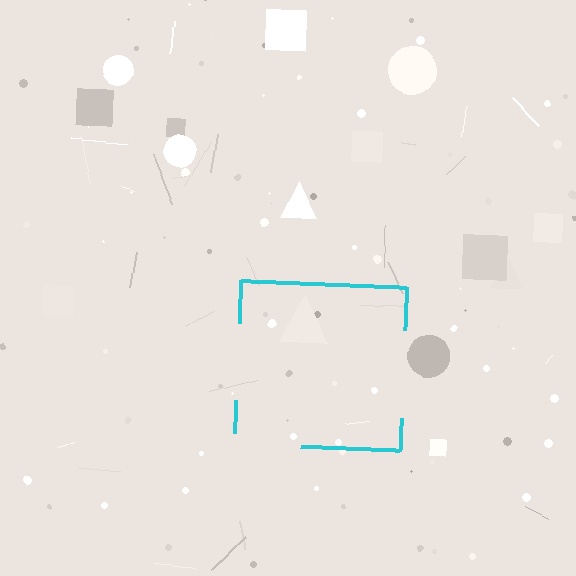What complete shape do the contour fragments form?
The contour fragments form a square.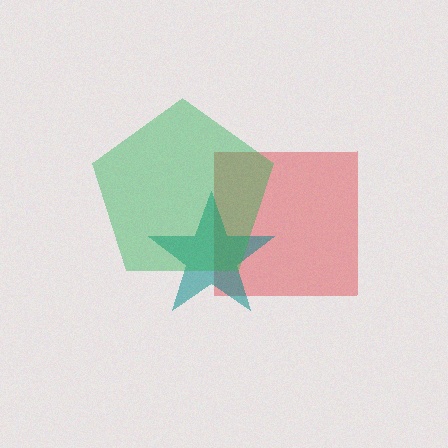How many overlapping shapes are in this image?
There are 3 overlapping shapes in the image.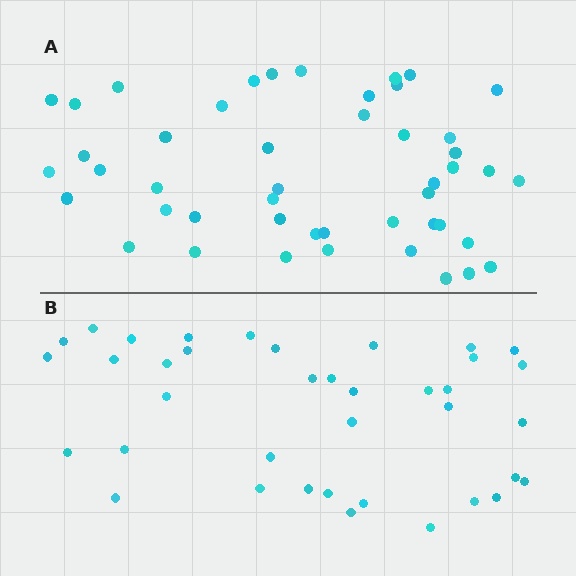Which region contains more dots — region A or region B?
Region A (the top region) has more dots.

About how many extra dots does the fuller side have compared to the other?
Region A has roughly 8 or so more dots than region B.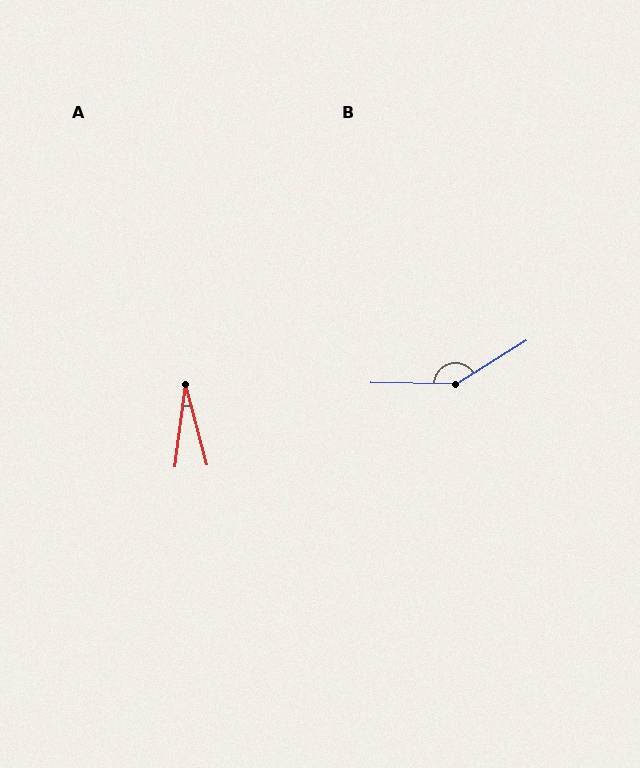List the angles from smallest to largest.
A (22°), B (147°).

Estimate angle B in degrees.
Approximately 147 degrees.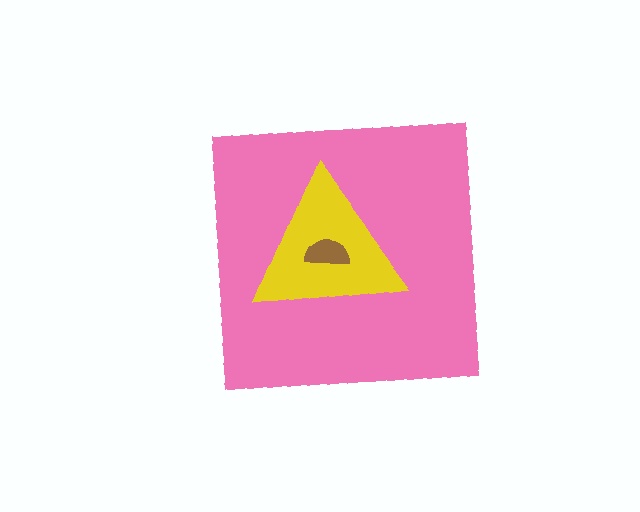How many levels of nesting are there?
3.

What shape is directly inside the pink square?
The yellow triangle.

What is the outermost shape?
The pink square.